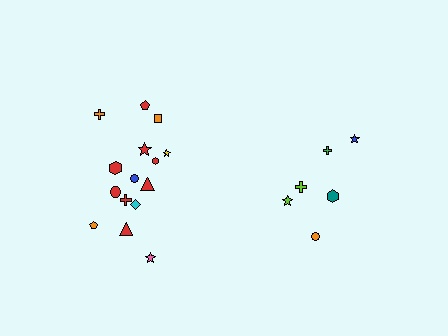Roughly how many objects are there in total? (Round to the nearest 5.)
Roughly 20 objects in total.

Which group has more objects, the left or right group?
The left group.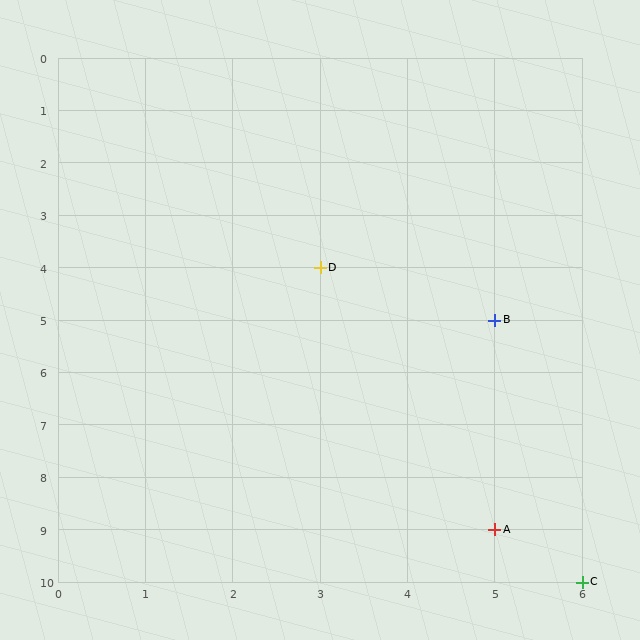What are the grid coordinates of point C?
Point C is at grid coordinates (6, 10).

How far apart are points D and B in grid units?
Points D and B are 2 columns and 1 row apart (about 2.2 grid units diagonally).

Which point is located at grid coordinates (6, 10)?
Point C is at (6, 10).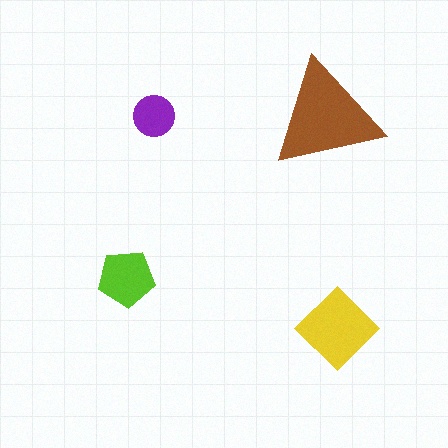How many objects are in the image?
There are 4 objects in the image.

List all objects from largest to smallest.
The brown triangle, the yellow diamond, the lime pentagon, the purple circle.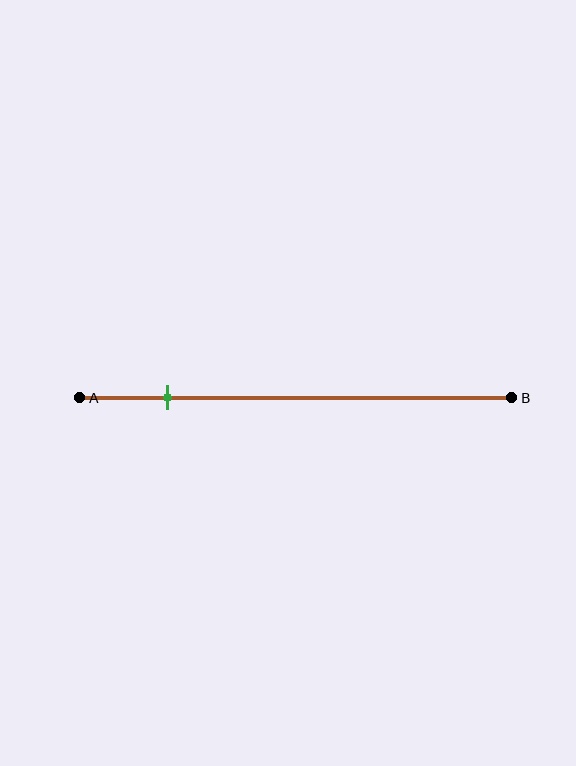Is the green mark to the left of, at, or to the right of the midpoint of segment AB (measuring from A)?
The green mark is to the left of the midpoint of segment AB.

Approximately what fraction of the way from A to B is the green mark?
The green mark is approximately 20% of the way from A to B.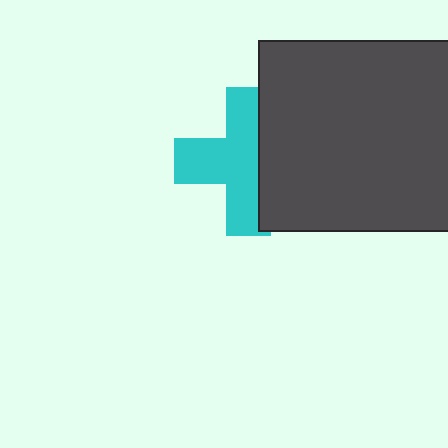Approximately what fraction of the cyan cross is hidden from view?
Roughly 38% of the cyan cross is hidden behind the dark gray square.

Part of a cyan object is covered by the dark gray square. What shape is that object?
It is a cross.